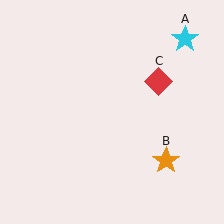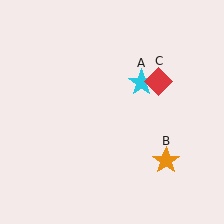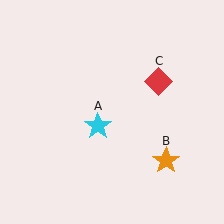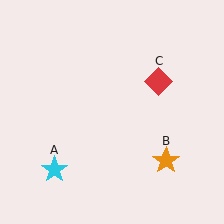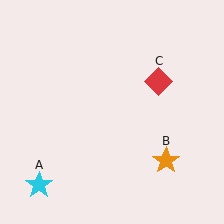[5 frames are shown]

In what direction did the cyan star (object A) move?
The cyan star (object A) moved down and to the left.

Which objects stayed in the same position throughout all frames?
Orange star (object B) and red diamond (object C) remained stationary.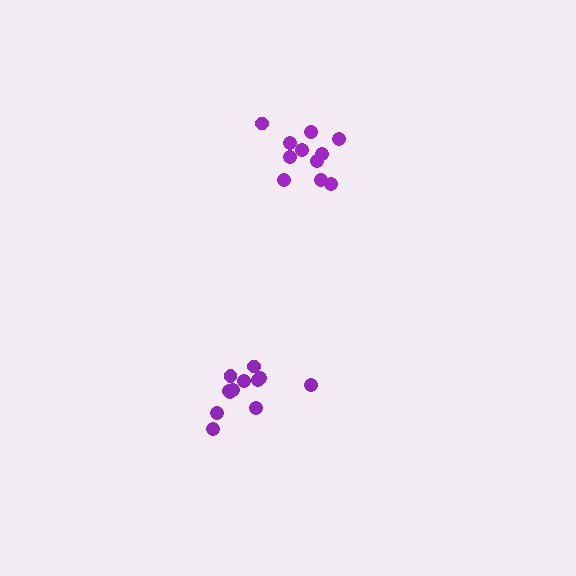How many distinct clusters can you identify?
There are 2 distinct clusters.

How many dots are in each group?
Group 1: 12 dots, Group 2: 11 dots (23 total).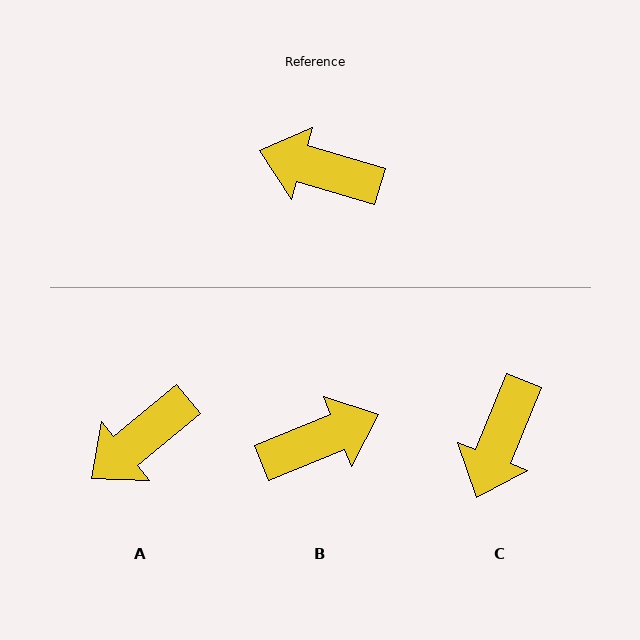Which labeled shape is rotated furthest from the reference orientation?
B, about 141 degrees away.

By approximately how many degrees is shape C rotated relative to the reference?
Approximately 85 degrees counter-clockwise.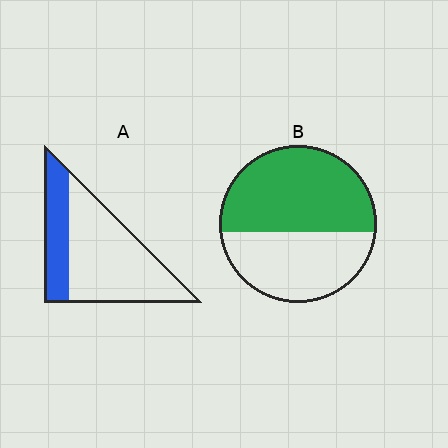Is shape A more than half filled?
No.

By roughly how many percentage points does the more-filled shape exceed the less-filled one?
By roughly 25 percentage points (B over A).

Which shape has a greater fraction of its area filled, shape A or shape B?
Shape B.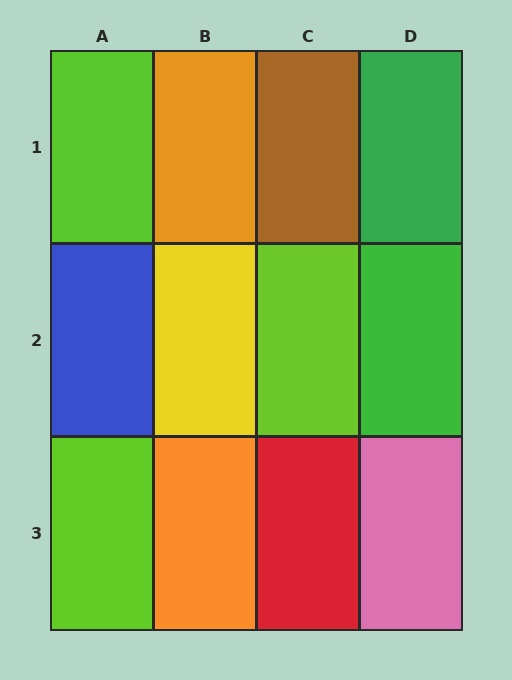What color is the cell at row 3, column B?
Orange.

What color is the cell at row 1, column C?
Brown.